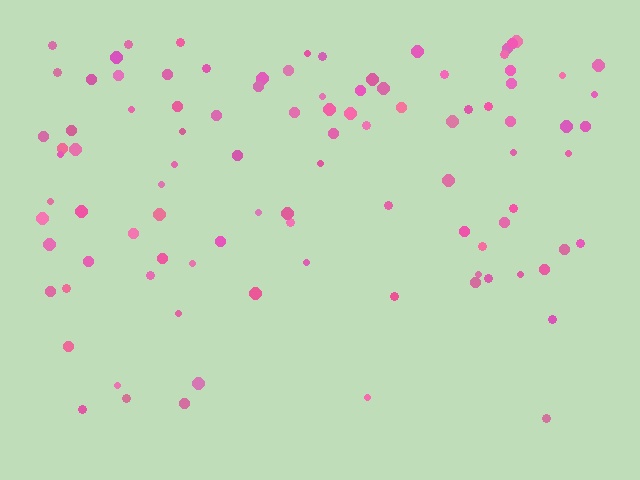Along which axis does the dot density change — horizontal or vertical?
Vertical.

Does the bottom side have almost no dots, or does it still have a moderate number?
Still a moderate number, just noticeably fewer than the top.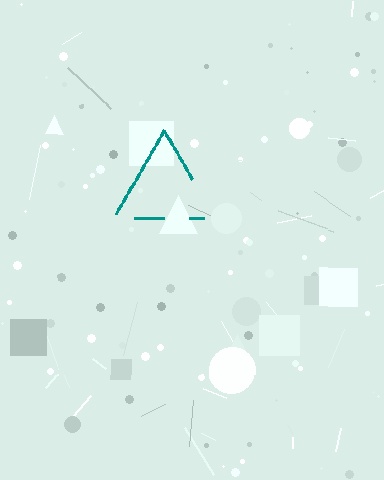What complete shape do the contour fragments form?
The contour fragments form a triangle.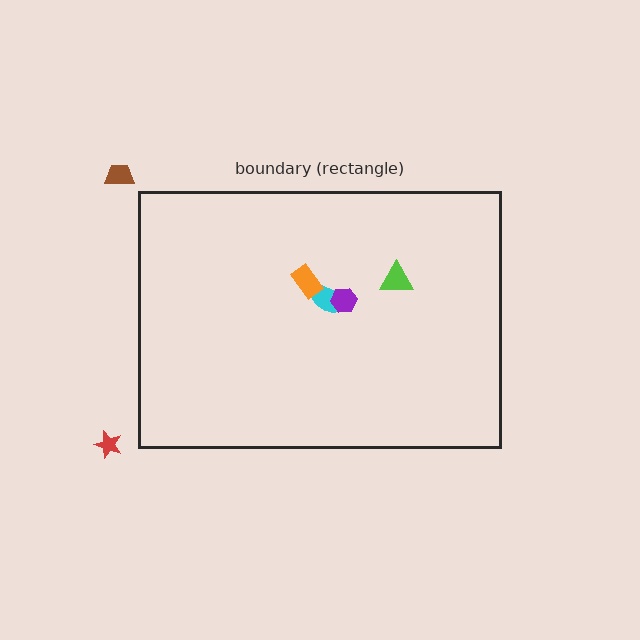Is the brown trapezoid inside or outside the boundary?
Outside.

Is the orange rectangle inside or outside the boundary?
Inside.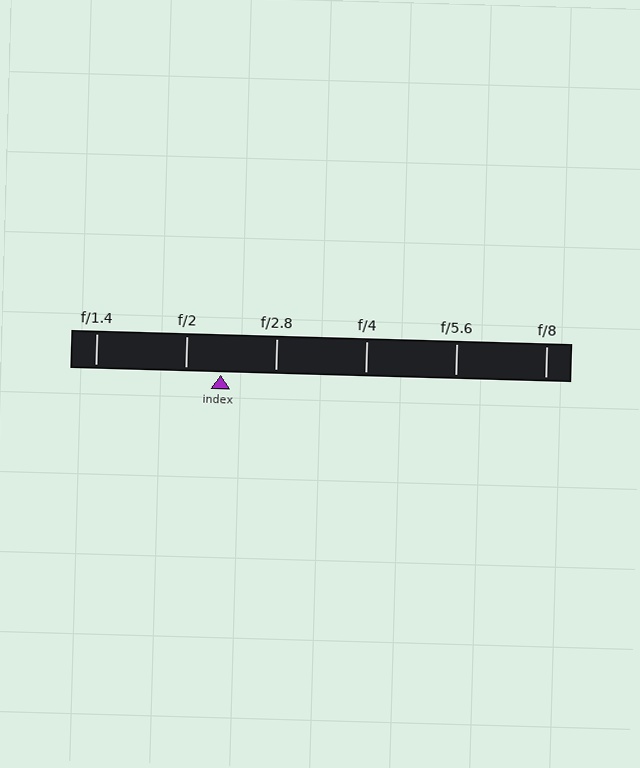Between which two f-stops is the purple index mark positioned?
The index mark is between f/2 and f/2.8.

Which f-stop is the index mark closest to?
The index mark is closest to f/2.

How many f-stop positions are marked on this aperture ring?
There are 6 f-stop positions marked.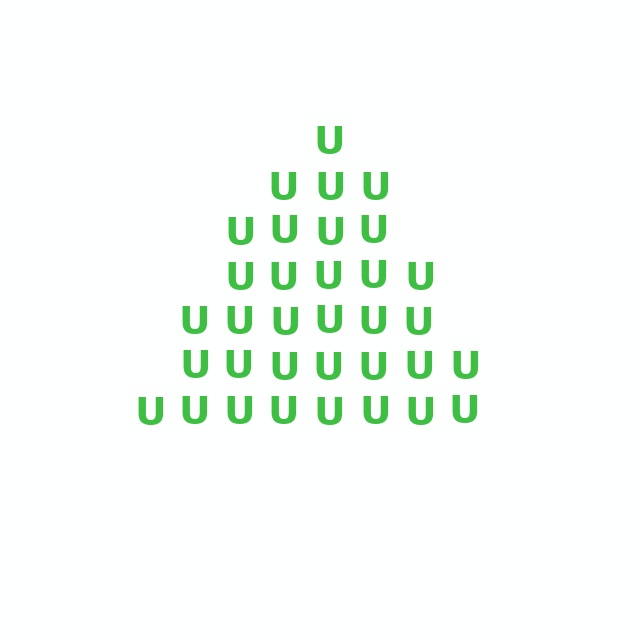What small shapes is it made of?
It is made of small letter U's.